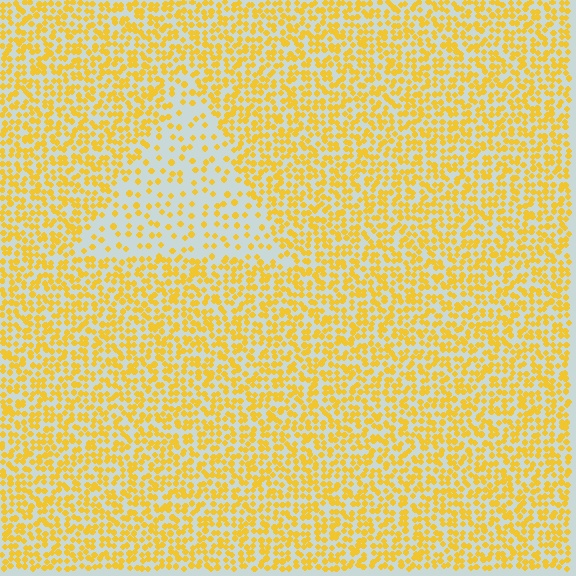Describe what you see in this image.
The image contains small yellow elements arranged at two different densities. A triangle-shaped region is visible where the elements are less densely packed than the surrounding area.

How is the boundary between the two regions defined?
The boundary is defined by a change in element density (approximately 2.5x ratio). All elements are the same color, size, and shape.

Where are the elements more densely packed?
The elements are more densely packed outside the triangle boundary.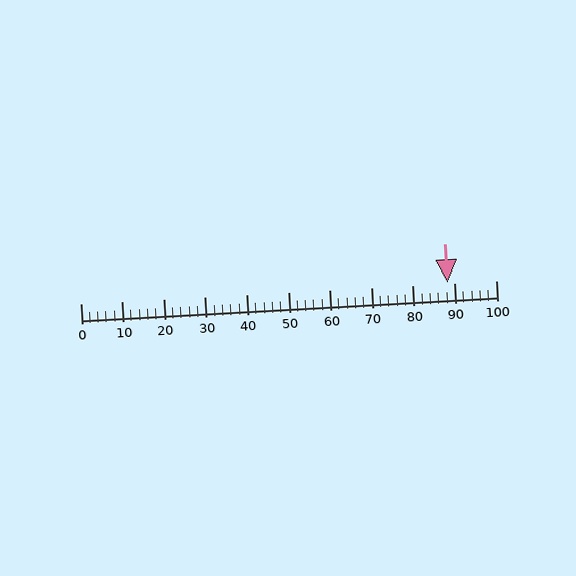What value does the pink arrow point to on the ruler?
The pink arrow points to approximately 88.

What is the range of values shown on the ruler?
The ruler shows values from 0 to 100.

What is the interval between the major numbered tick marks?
The major tick marks are spaced 10 units apart.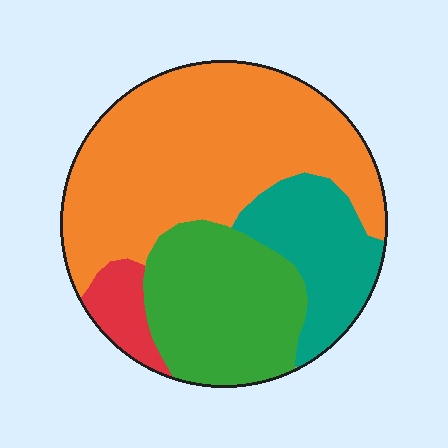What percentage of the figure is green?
Green covers roughly 25% of the figure.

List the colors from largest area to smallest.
From largest to smallest: orange, green, teal, red.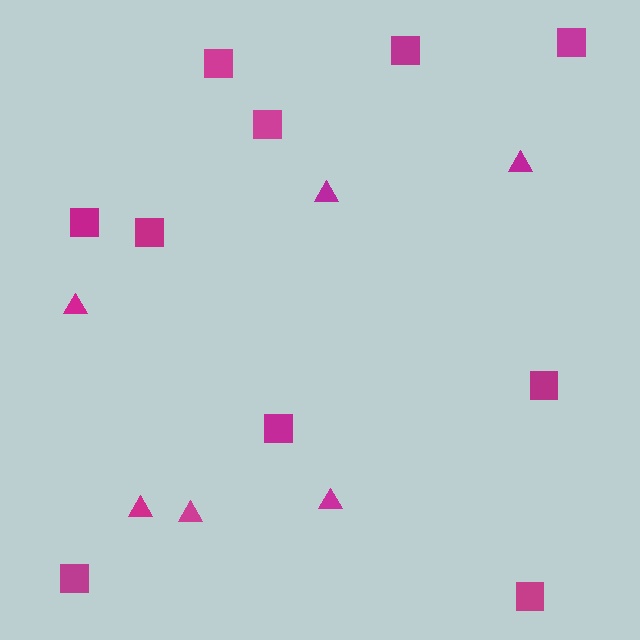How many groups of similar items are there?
There are 2 groups: one group of triangles (6) and one group of squares (10).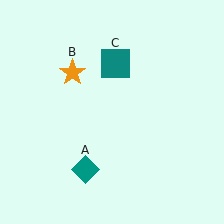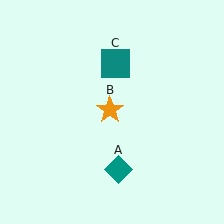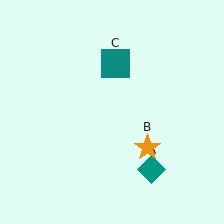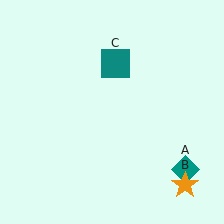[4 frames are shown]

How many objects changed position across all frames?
2 objects changed position: teal diamond (object A), orange star (object B).